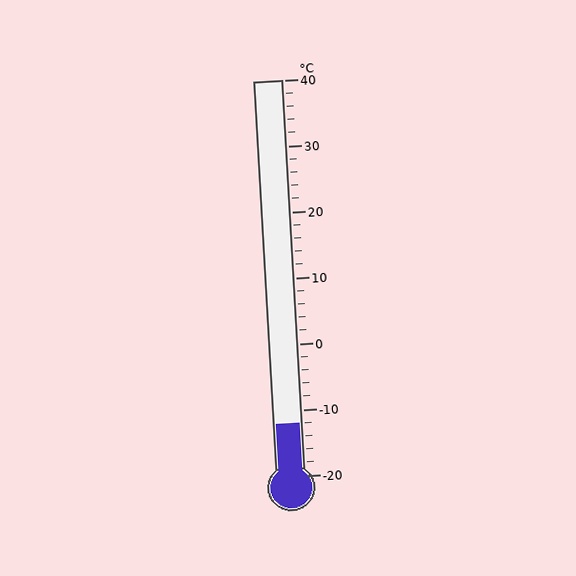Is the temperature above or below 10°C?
The temperature is below 10°C.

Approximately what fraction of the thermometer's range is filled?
The thermometer is filled to approximately 15% of its range.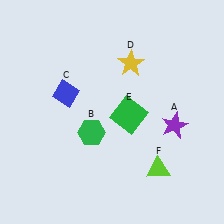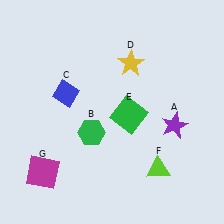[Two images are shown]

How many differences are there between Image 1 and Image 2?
There is 1 difference between the two images.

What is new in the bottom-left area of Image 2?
A magenta square (G) was added in the bottom-left area of Image 2.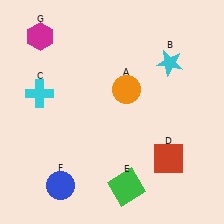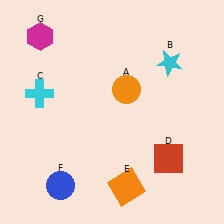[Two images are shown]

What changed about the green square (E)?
In Image 1, E is green. In Image 2, it changed to orange.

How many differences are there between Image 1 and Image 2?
There is 1 difference between the two images.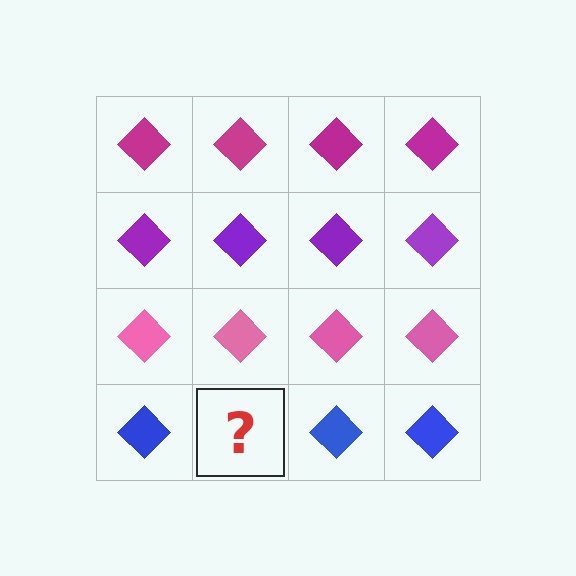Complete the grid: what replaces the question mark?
The question mark should be replaced with a blue diamond.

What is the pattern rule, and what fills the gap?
The rule is that each row has a consistent color. The gap should be filled with a blue diamond.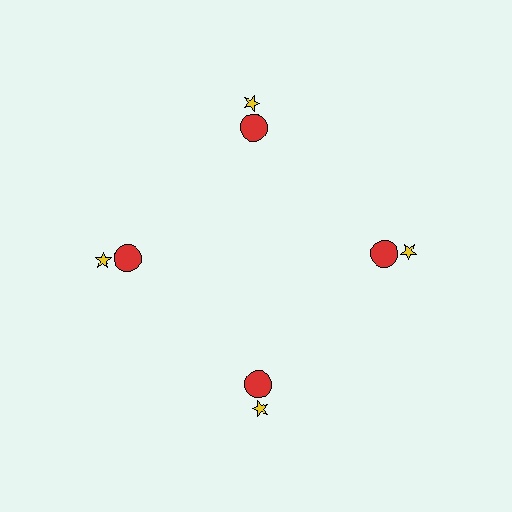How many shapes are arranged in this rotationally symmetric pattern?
There are 8 shapes, arranged in 4 groups of 2.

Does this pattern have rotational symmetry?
Yes, this pattern has 4-fold rotational symmetry. It looks the same after rotating 90 degrees around the center.